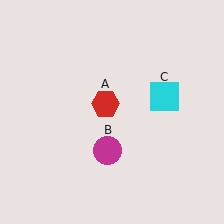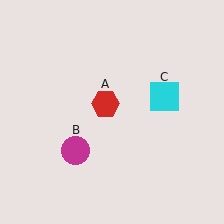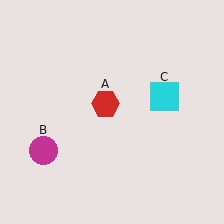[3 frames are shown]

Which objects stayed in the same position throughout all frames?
Red hexagon (object A) and cyan square (object C) remained stationary.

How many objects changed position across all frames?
1 object changed position: magenta circle (object B).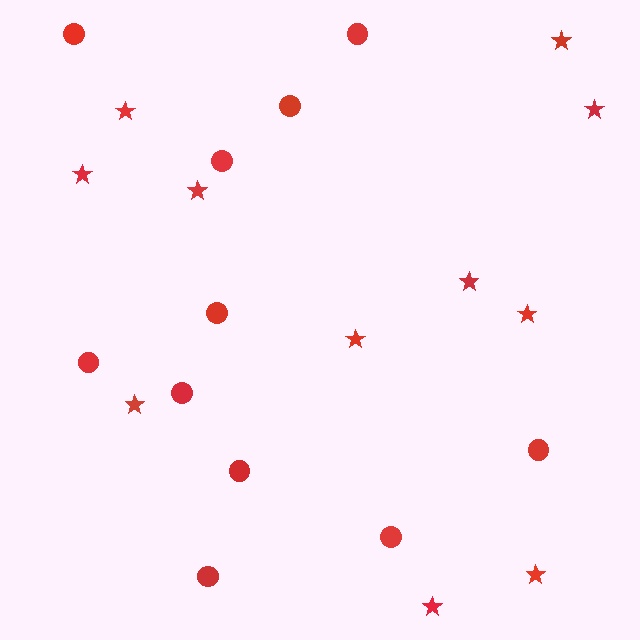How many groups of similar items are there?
There are 2 groups: one group of circles (11) and one group of stars (11).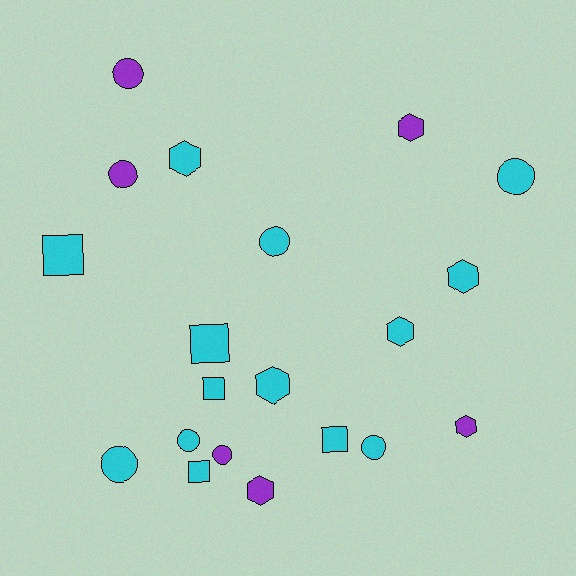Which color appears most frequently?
Cyan, with 14 objects.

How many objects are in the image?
There are 20 objects.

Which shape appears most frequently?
Circle, with 8 objects.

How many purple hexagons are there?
There are 3 purple hexagons.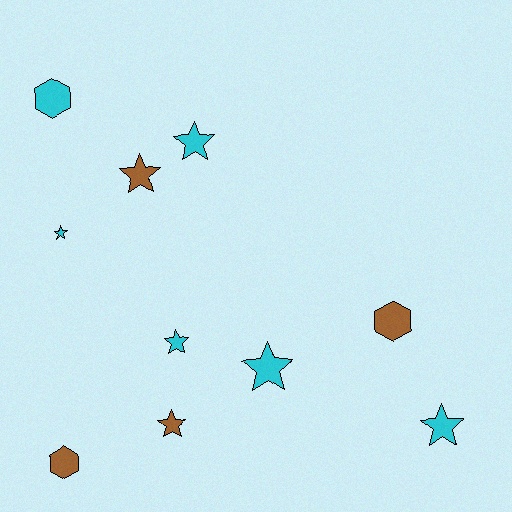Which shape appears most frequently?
Star, with 7 objects.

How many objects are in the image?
There are 10 objects.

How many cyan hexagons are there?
There is 1 cyan hexagon.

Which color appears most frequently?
Cyan, with 6 objects.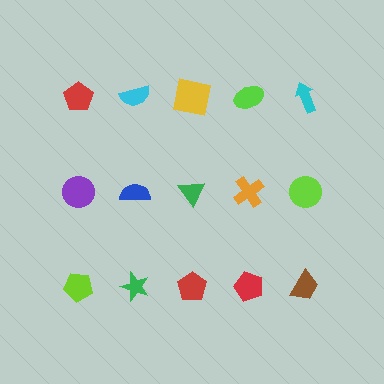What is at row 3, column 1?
A lime pentagon.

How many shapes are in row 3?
5 shapes.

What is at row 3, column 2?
A green star.